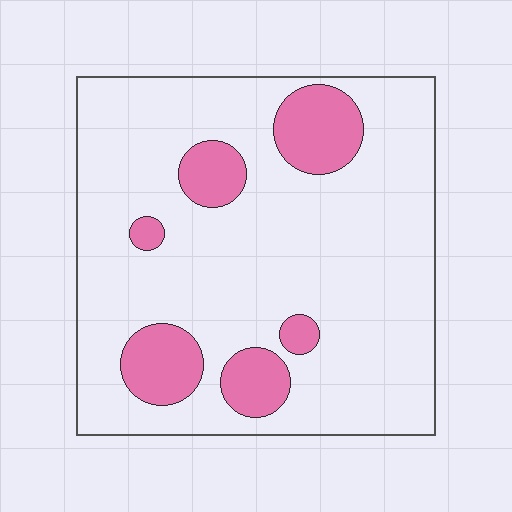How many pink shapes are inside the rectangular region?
6.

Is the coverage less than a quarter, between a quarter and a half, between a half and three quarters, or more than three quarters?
Less than a quarter.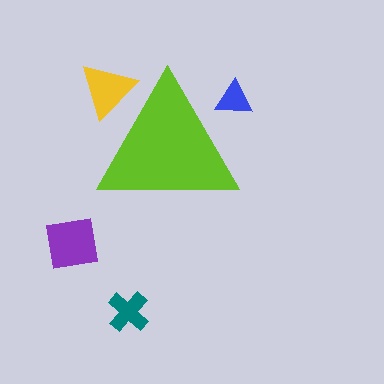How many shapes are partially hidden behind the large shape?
2 shapes are partially hidden.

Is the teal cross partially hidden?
No, the teal cross is fully visible.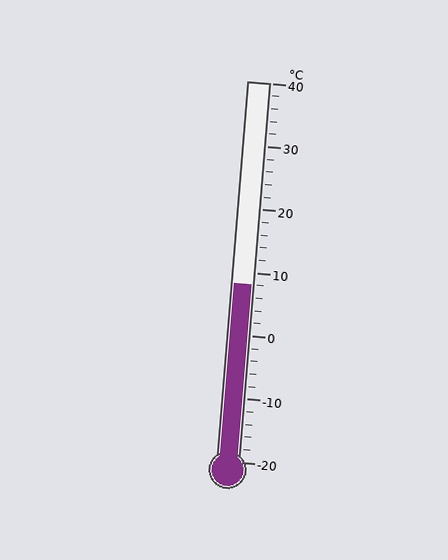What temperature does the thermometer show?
The thermometer shows approximately 8°C.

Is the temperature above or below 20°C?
The temperature is below 20°C.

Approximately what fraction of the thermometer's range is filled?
The thermometer is filled to approximately 45% of its range.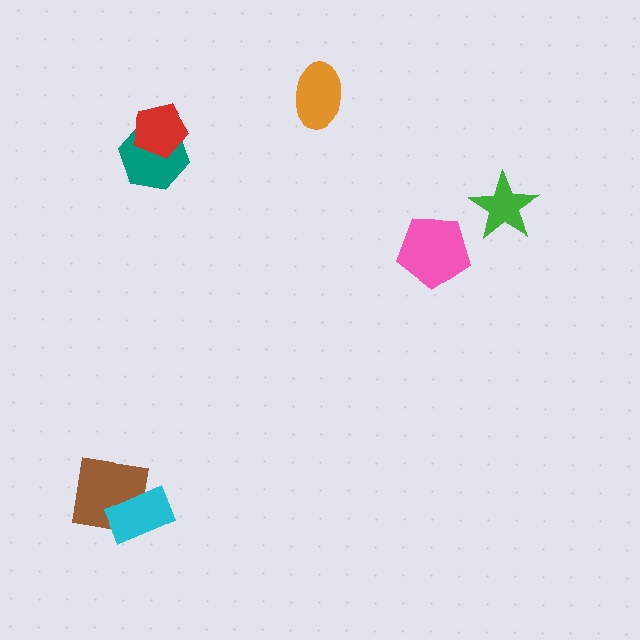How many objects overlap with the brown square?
1 object overlaps with the brown square.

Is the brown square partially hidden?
Yes, it is partially covered by another shape.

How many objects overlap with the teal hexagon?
1 object overlaps with the teal hexagon.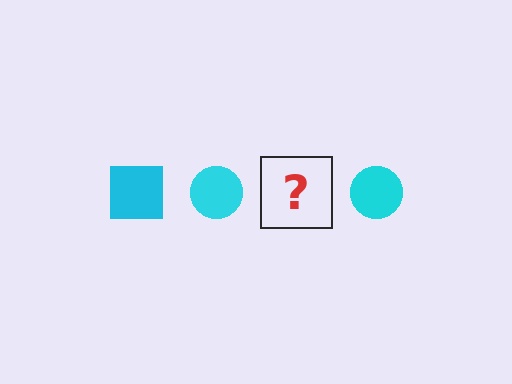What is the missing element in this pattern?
The missing element is a cyan square.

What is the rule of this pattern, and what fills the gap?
The rule is that the pattern cycles through square, circle shapes in cyan. The gap should be filled with a cyan square.